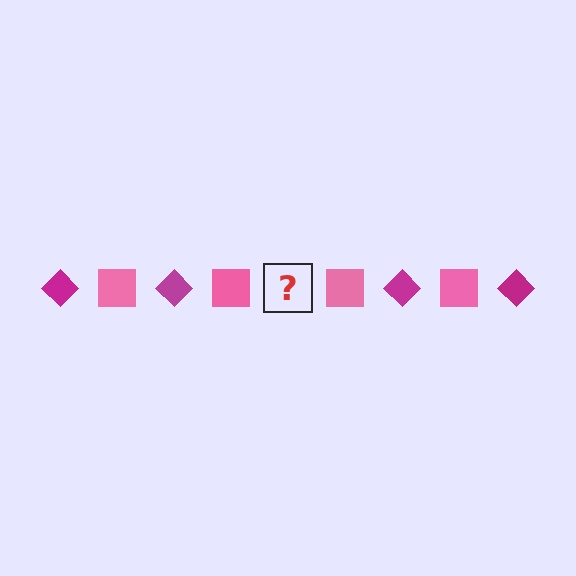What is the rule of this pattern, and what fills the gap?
The rule is that the pattern alternates between magenta diamond and pink square. The gap should be filled with a magenta diamond.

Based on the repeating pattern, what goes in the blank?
The blank should be a magenta diamond.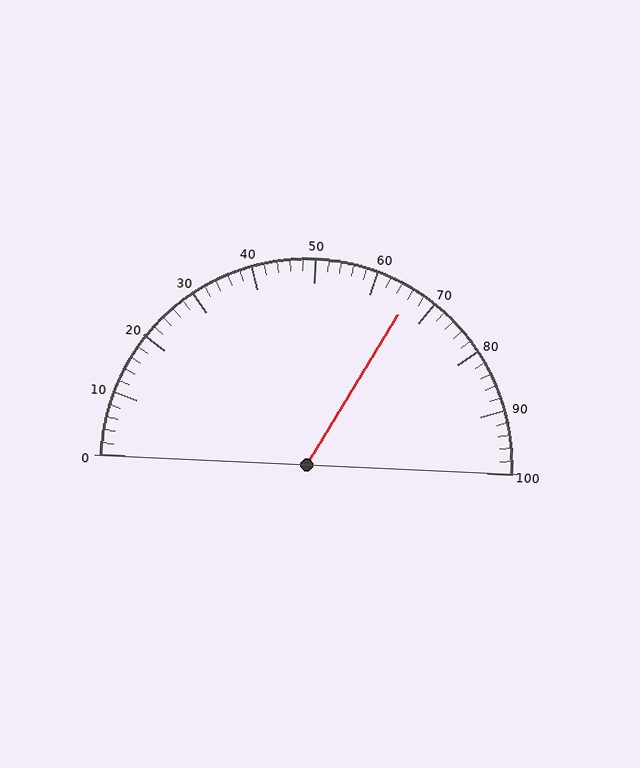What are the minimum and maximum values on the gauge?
The gauge ranges from 0 to 100.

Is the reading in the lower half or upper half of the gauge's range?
The reading is in the upper half of the range (0 to 100).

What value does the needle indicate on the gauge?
The needle indicates approximately 66.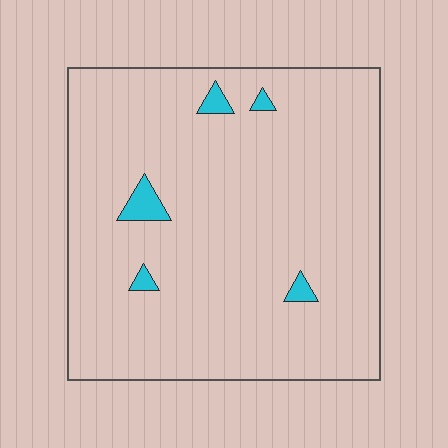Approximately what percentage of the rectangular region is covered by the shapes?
Approximately 5%.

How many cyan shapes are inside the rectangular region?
5.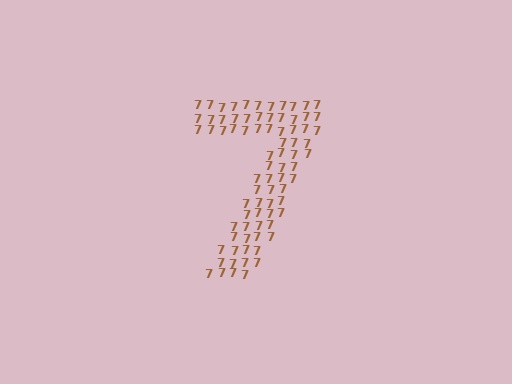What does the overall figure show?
The overall figure shows the digit 7.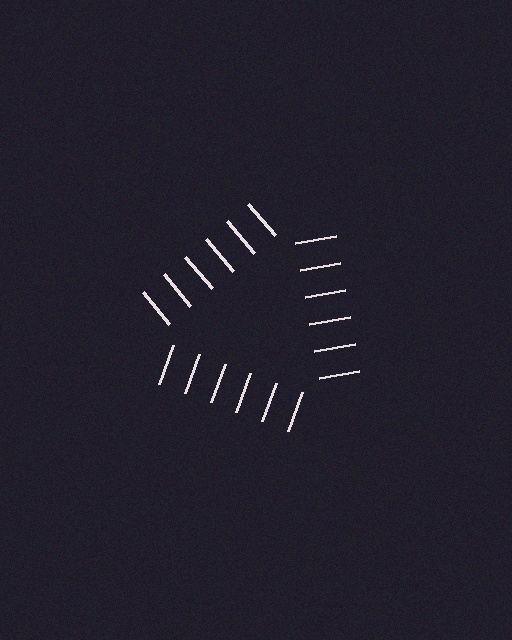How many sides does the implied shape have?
3 sides — the line-ends trace a triangle.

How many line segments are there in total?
18 — 6 along each of the 3 edges.